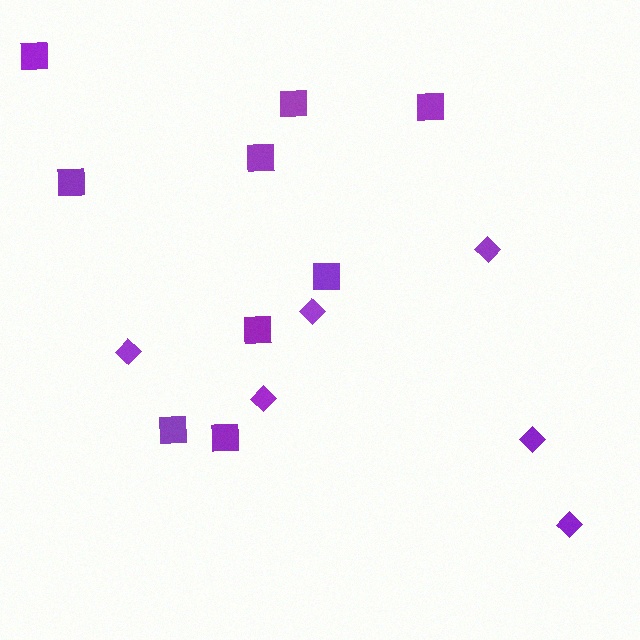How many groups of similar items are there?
There are 2 groups: one group of squares (9) and one group of diamonds (6).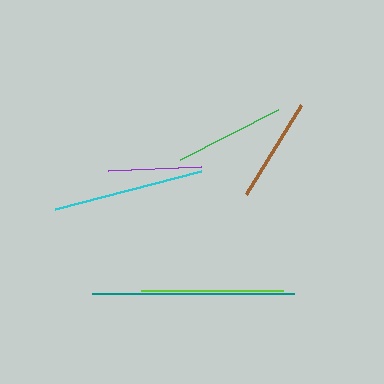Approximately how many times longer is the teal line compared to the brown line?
The teal line is approximately 1.9 times the length of the brown line.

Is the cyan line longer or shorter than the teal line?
The teal line is longer than the cyan line.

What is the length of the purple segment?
The purple segment is approximately 93 pixels long.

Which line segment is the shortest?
The purple line is the shortest at approximately 93 pixels.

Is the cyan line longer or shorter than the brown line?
The cyan line is longer than the brown line.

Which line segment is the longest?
The teal line is the longest at approximately 202 pixels.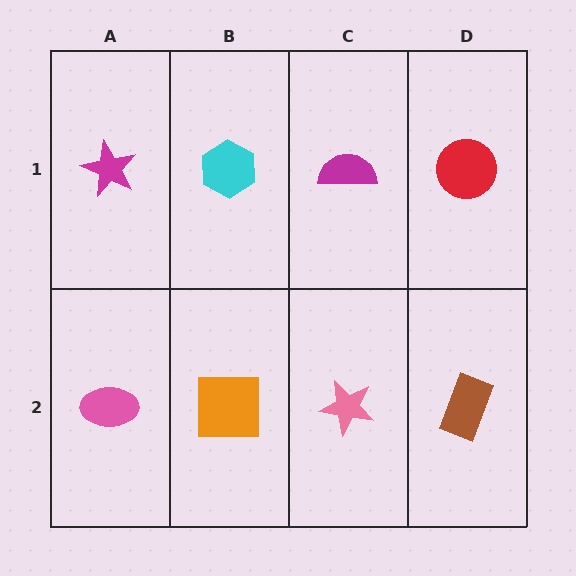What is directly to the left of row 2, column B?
A pink ellipse.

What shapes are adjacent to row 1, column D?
A brown rectangle (row 2, column D), a magenta semicircle (row 1, column C).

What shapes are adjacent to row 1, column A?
A pink ellipse (row 2, column A), a cyan hexagon (row 1, column B).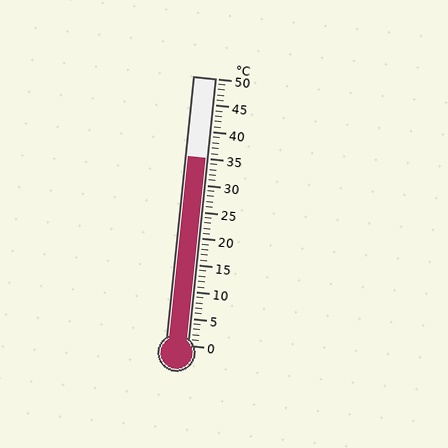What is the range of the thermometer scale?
The thermometer scale ranges from 0°C to 50°C.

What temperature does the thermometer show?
The thermometer shows approximately 35°C.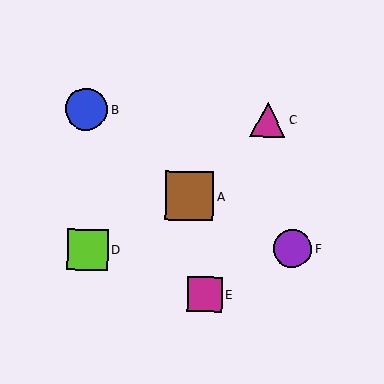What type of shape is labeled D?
Shape D is a lime square.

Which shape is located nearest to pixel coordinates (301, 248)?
The purple circle (labeled F) at (292, 249) is nearest to that location.